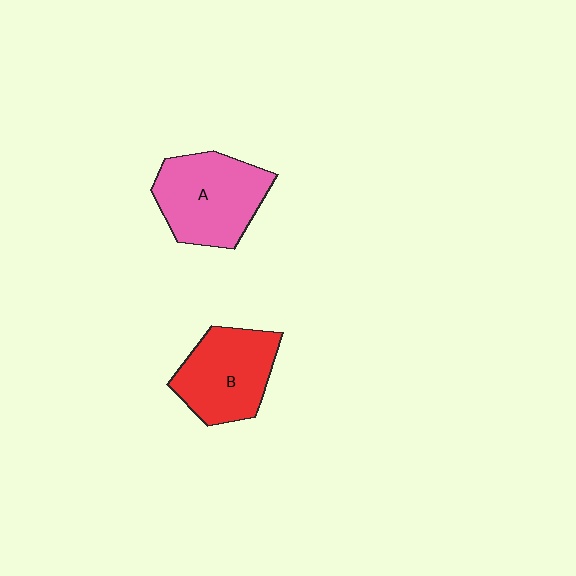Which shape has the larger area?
Shape A (pink).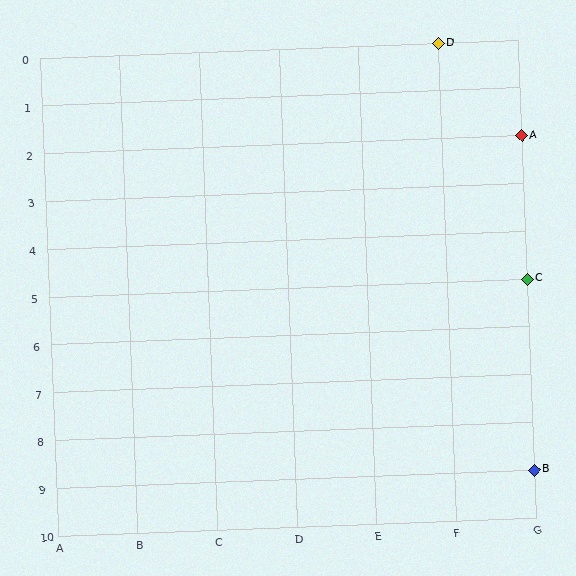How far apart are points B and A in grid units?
Points B and A are 7 rows apart.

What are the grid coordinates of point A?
Point A is at grid coordinates (G, 2).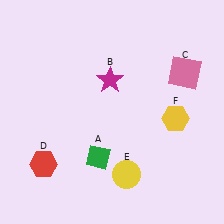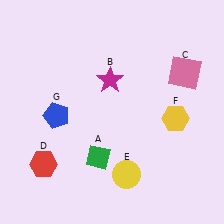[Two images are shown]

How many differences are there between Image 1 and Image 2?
There is 1 difference between the two images.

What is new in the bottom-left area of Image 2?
A blue pentagon (G) was added in the bottom-left area of Image 2.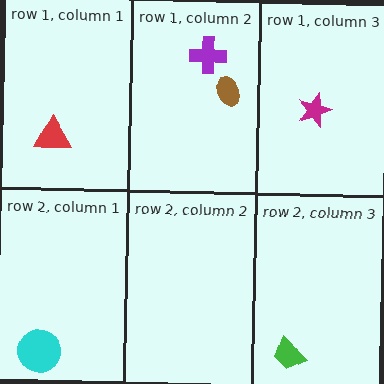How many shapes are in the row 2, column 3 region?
1.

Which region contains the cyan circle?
The row 2, column 1 region.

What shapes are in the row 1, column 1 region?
The red triangle.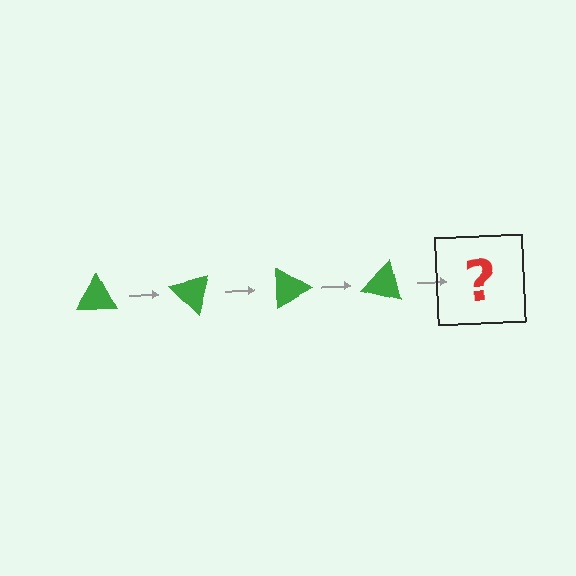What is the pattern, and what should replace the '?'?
The pattern is that the triangle rotates 45 degrees each step. The '?' should be a green triangle rotated 180 degrees.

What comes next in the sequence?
The next element should be a green triangle rotated 180 degrees.